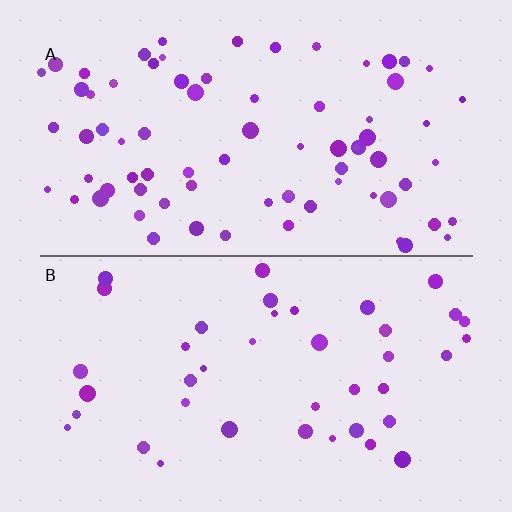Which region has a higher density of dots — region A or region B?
A (the top).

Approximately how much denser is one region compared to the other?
Approximately 1.9× — region A over region B.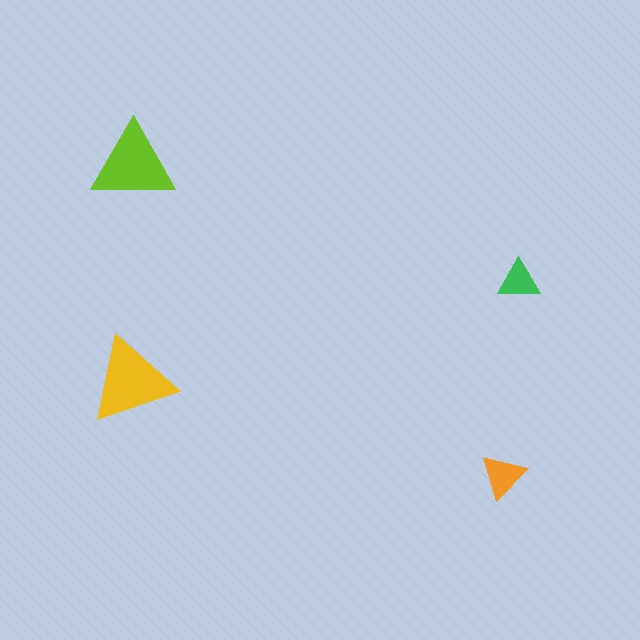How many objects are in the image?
There are 4 objects in the image.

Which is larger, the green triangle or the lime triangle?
The lime one.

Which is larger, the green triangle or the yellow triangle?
The yellow one.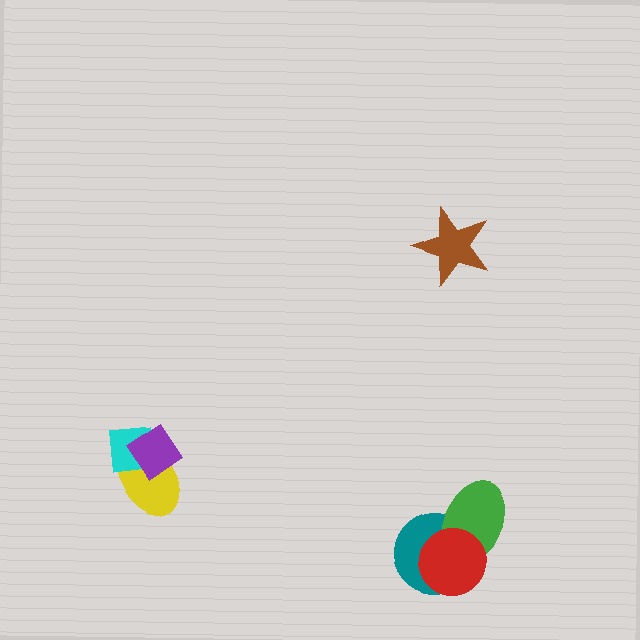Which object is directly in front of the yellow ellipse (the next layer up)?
The cyan square is directly in front of the yellow ellipse.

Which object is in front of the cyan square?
The purple diamond is in front of the cyan square.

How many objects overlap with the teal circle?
2 objects overlap with the teal circle.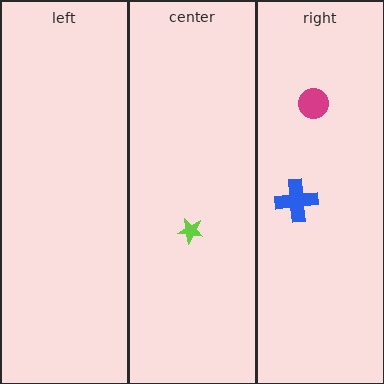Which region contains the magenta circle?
The right region.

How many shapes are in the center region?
1.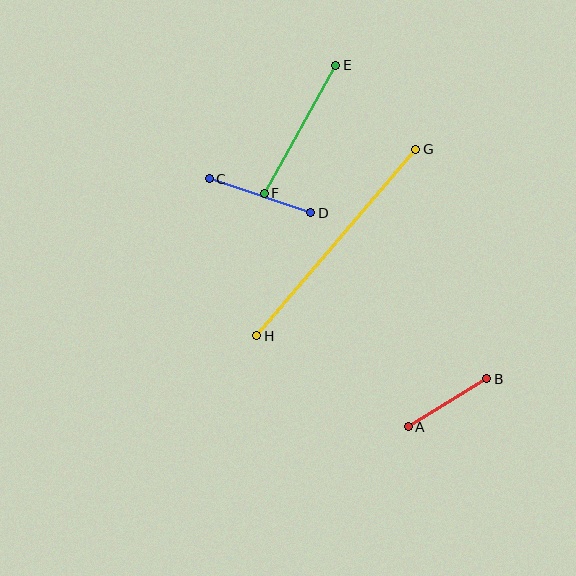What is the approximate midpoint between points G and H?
The midpoint is at approximately (336, 243) pixels.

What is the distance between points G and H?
The distance is approximately 245 pixels.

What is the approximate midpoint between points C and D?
The midpoint is at approximately (260, 196) pixels.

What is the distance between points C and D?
The distance is approximately 107 pixels.